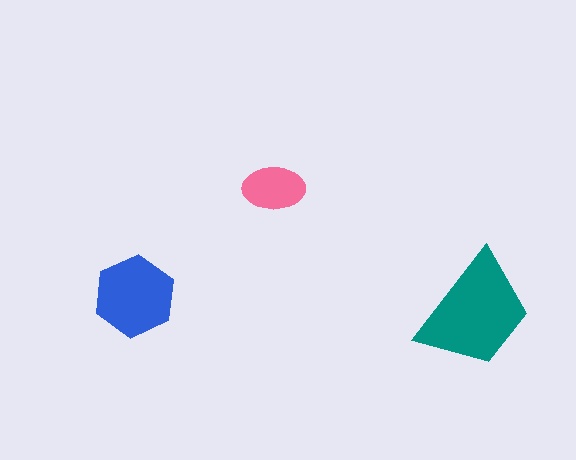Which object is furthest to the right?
The teal trapezoid is rightmost.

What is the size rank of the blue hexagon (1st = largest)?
2nd.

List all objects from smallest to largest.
The pink ellipse, the blue hexagon, the teal trapezoid.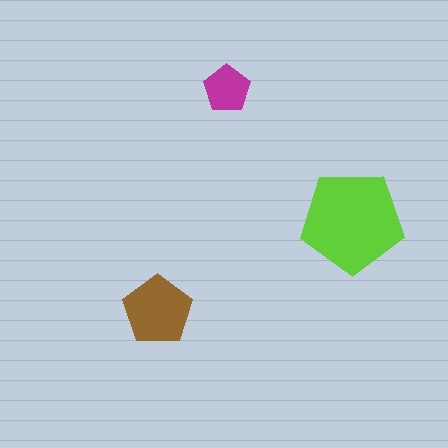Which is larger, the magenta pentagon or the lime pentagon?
The lime one.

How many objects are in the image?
There are 3 objects in the image.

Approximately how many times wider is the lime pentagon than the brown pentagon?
About 1.5 times wider.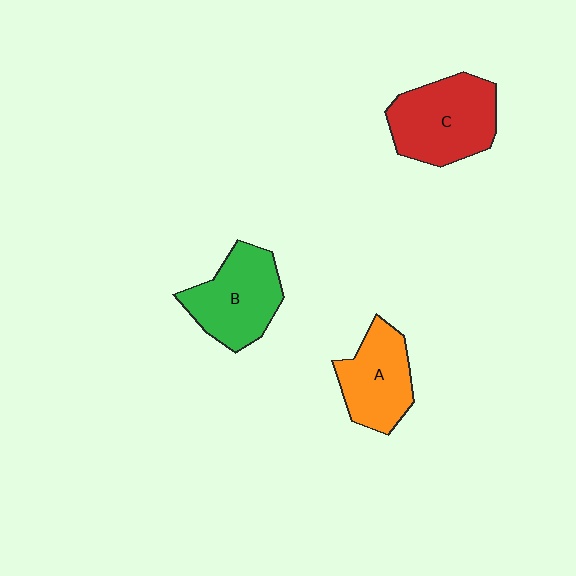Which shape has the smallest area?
Shape A (orange).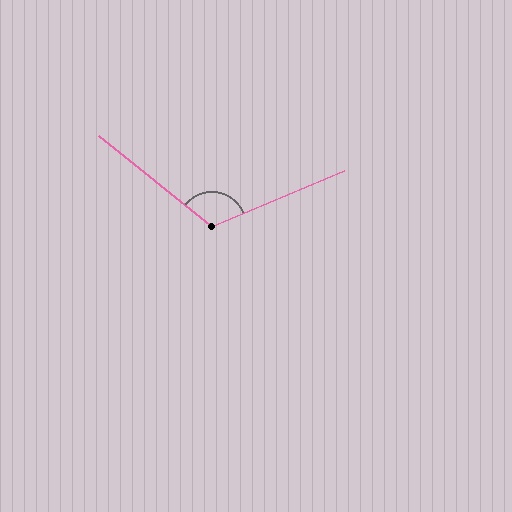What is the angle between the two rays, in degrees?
Approximately 118 degrees.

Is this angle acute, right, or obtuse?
It is obtuse.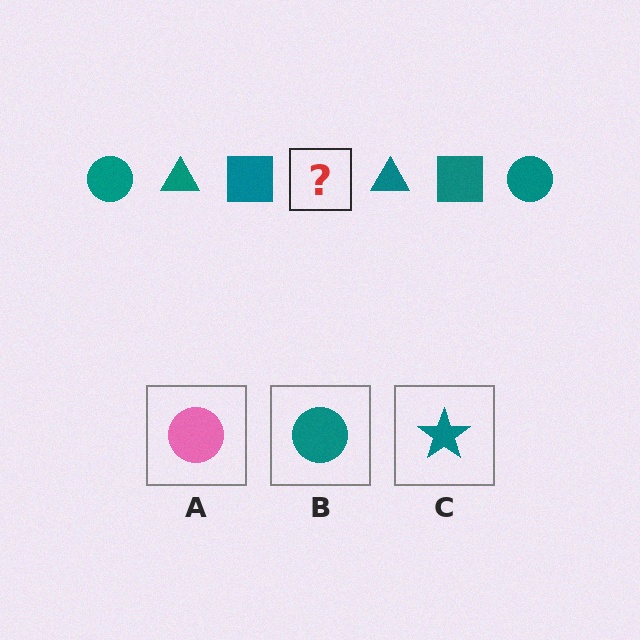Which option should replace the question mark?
Option B.